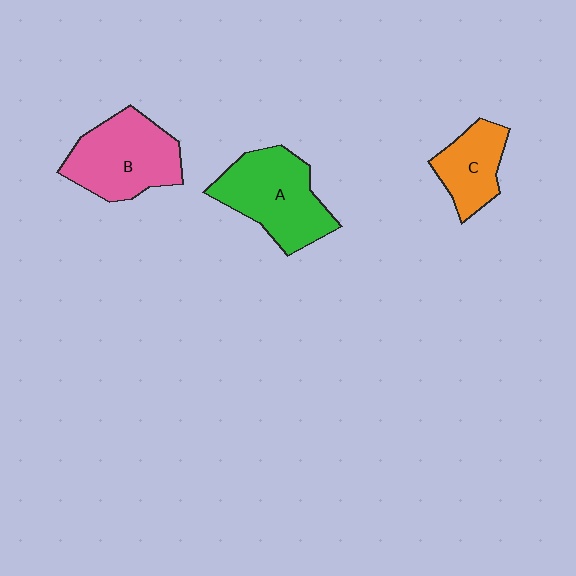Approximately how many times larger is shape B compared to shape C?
Approximately 1.6 times.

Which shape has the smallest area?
Shape C (orange).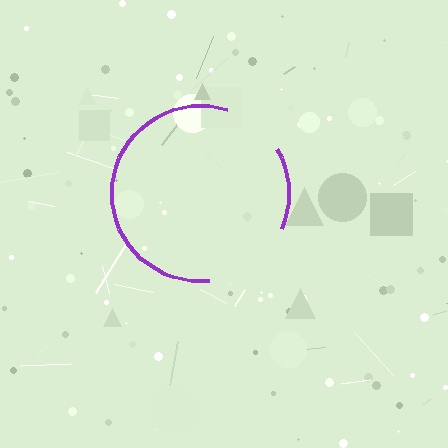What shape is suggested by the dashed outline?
The dashed outline suggests a circle.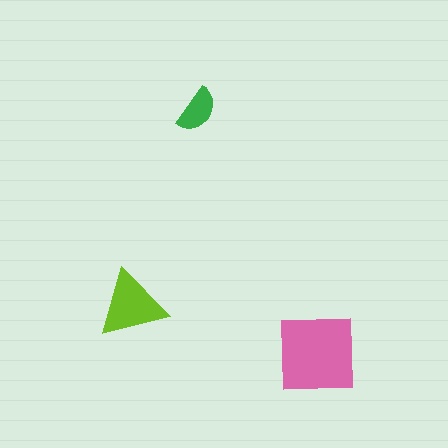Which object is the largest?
The pink square.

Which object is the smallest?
The green semicircle.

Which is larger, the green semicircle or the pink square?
The pink square.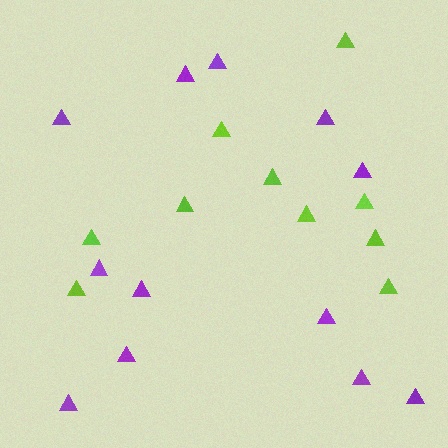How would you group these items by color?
There are 2 groups: one group of purple triangles (12) and one group of lime triangles (10).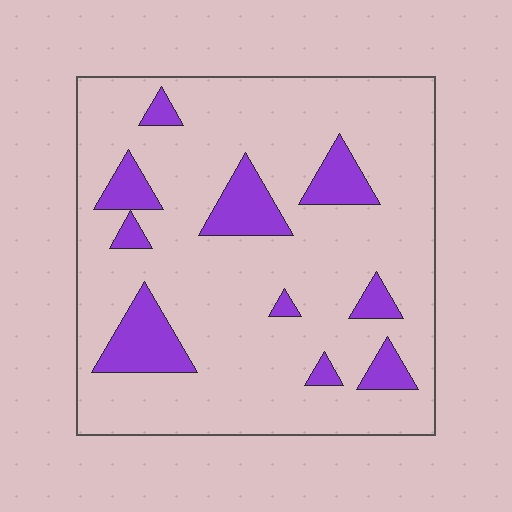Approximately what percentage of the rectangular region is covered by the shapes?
Approximately 15%.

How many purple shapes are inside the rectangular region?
10.